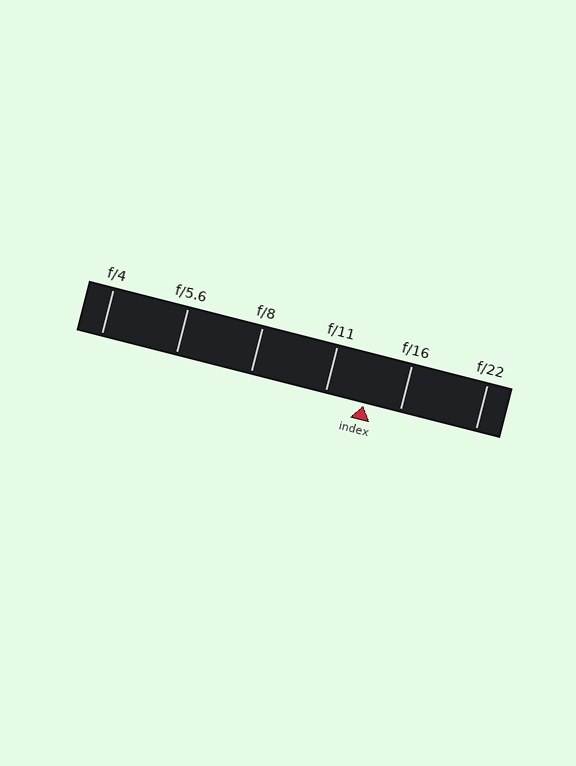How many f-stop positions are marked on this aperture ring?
There are 6 f-stop positions marked.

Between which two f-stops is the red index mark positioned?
The index mark is between f/11 and f/16.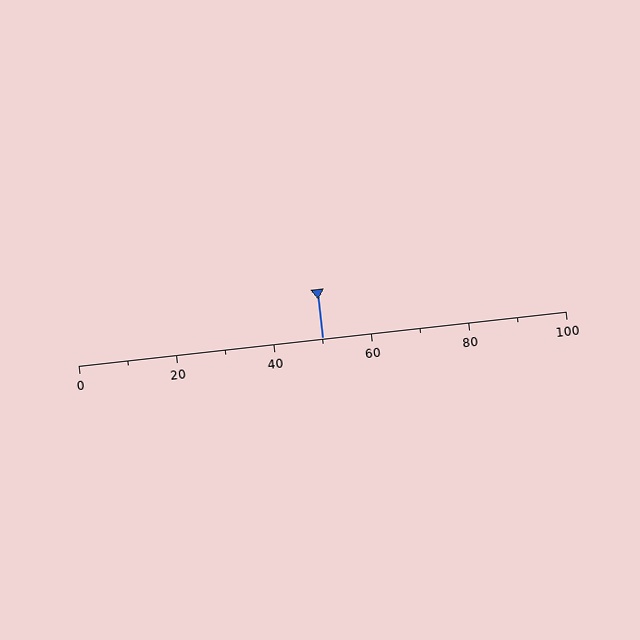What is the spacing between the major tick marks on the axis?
The major ticks are spaced 20 apart.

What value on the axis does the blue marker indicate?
The marker indicates approximately 50.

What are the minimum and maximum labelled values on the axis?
The axis runs from 0 to 100.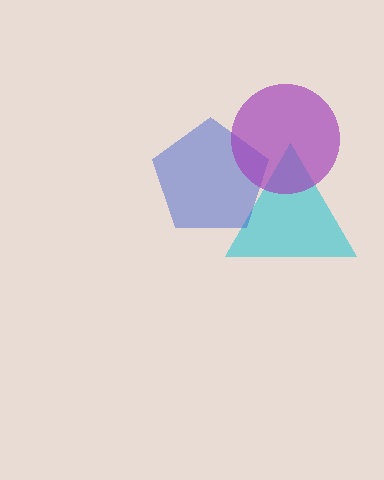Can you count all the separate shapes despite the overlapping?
Yes, there are 3 separate shapes.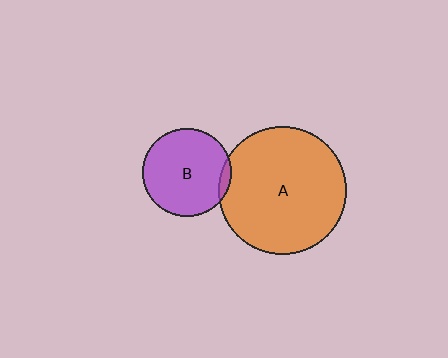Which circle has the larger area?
Circle A (orange).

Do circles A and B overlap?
Yes.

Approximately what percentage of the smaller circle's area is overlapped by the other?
Approximately 5%.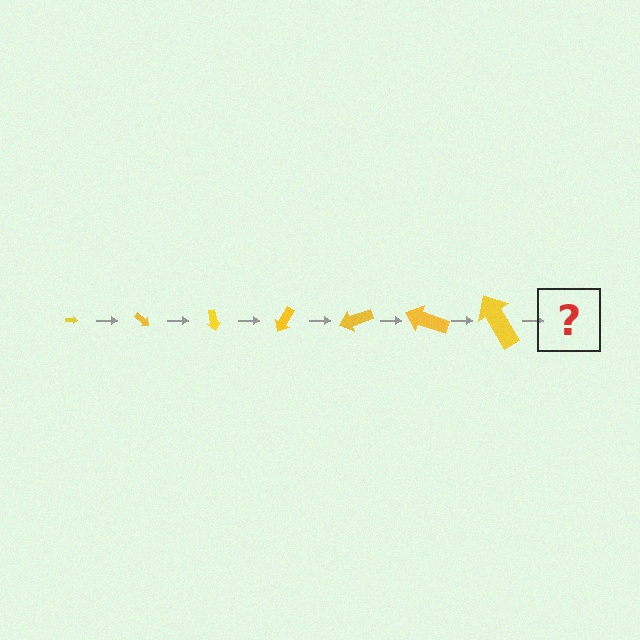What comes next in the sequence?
The next element should be an arrow, larger than the previous one and rotated 280 degrees from the start.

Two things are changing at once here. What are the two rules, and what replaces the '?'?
The two rules are that the arrow grows larger each step and it rotates 40 degrees each step. The '?' should be an arrow, larger than the previous one and rotated 280 degrees from the start.